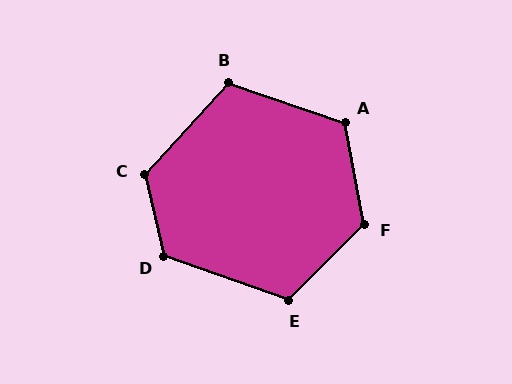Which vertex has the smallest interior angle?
B, at approximately 113 degrees.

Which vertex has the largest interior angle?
F, at approximately 124 degrees.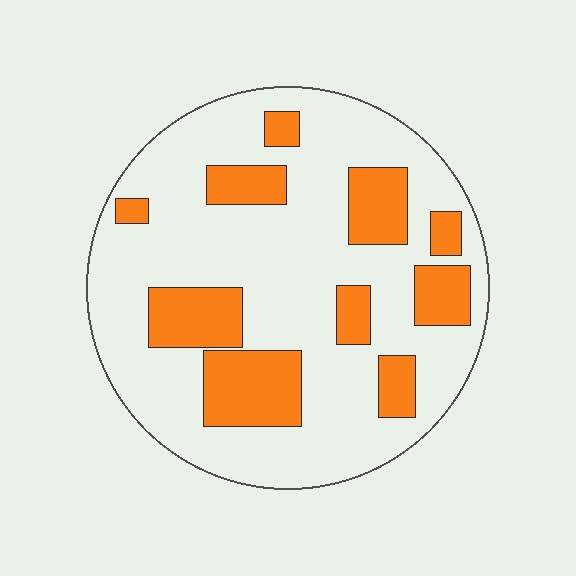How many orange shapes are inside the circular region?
10.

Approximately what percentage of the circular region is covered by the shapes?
Approximately 25%.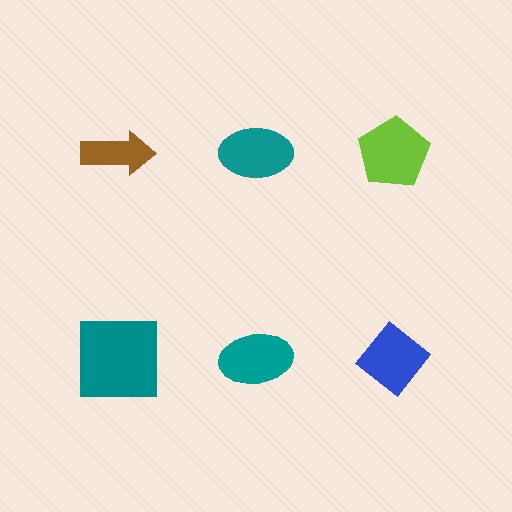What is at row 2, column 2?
A teal ellipse.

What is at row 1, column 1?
A brown arrow.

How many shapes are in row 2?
3 shapes.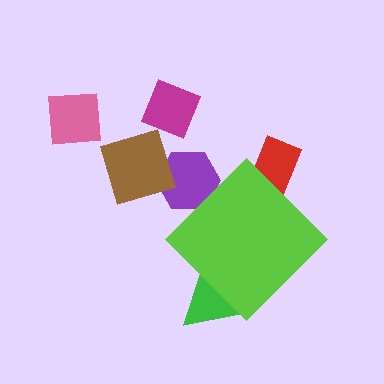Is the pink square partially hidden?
No, the pink square is fully visible.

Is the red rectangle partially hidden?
Yes, the red rectangle is partially hidden behind the lime diamond.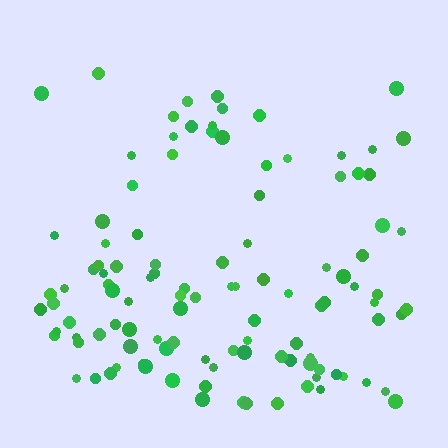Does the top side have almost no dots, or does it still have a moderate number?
Still a moderate number, just noticeably fewer than the bottom.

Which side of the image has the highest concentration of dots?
The bottom.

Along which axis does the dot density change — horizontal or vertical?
Vertical.